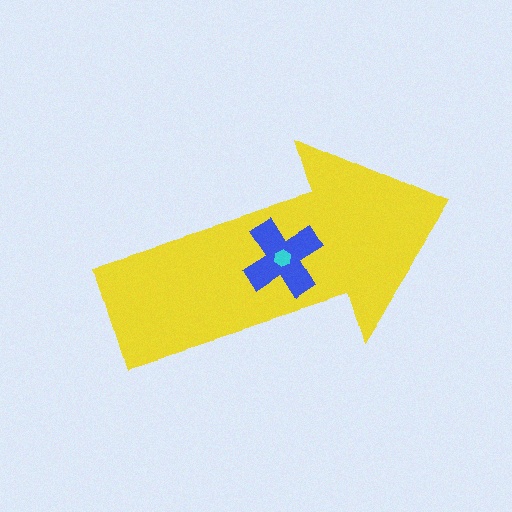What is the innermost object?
The cyan hexagon.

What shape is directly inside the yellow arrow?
The blue cross.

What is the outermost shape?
The yellow arrow.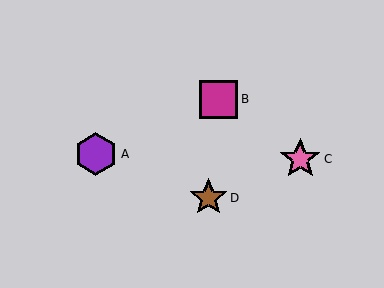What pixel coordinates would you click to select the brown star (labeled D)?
Click at (209, 198) to select the brown star D.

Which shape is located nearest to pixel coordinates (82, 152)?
The purple hexagon (labeled A) at (96, 154) is nearest to that location.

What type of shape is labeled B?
Shape B is a magenta square.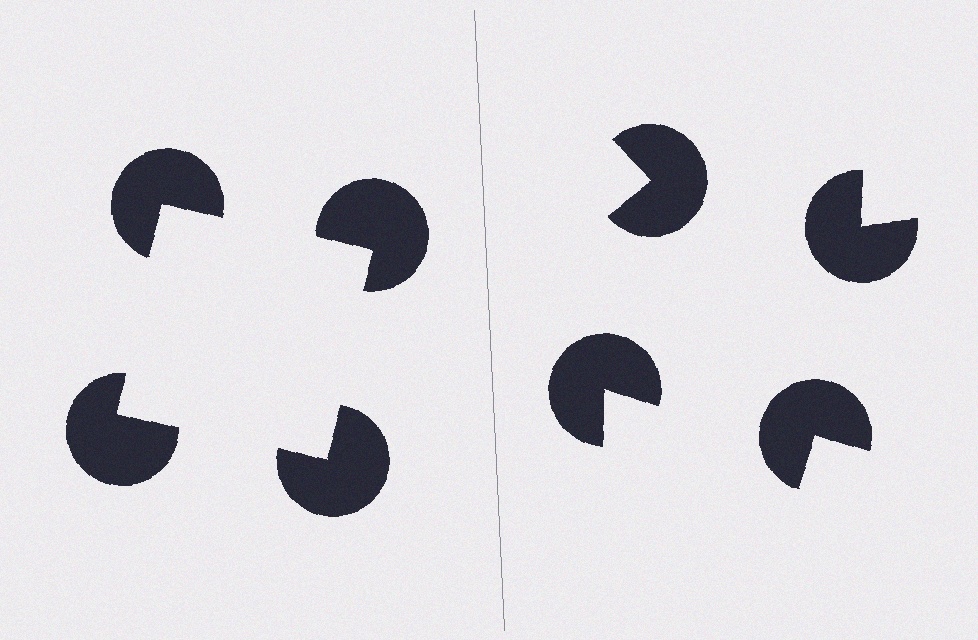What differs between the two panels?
The pac-man discs are positioned identically on both sides; only the wedge orientations differ. On the left they align to a square; on the right they are misaligned.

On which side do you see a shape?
An illusory square appears on the left side. On the right side the wedge cuts are rotated, so no coherent shape forms.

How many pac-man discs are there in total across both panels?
8 — 4 on each side.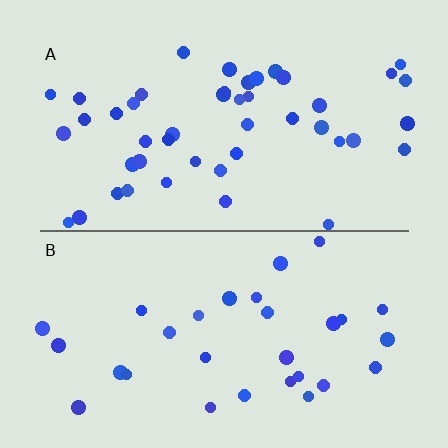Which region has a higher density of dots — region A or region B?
A (the top).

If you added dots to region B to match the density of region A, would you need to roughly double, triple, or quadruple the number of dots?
Approximately double.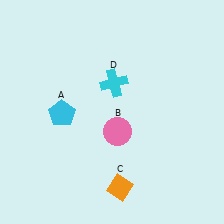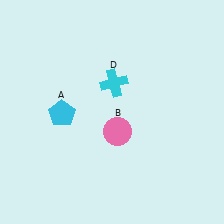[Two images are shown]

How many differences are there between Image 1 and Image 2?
There is 1 difference between the two images.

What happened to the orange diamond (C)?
The orange diamond (C) was removed in Image 2. It was in the bottom-right area of Image 1.